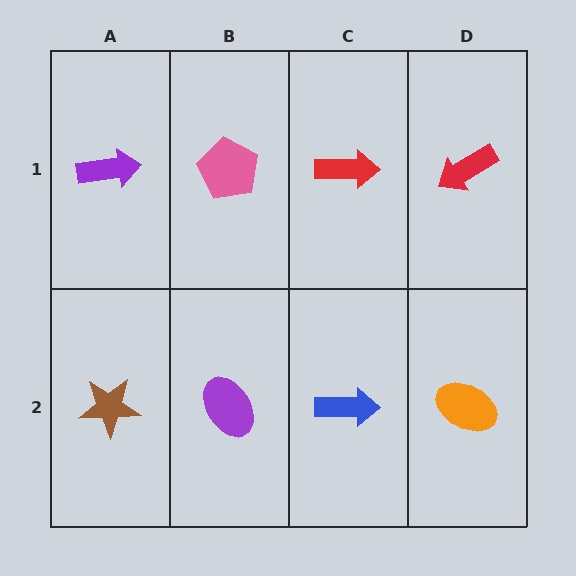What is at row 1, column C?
A red arrow.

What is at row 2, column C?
A blue arrow.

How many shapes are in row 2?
4 shapes.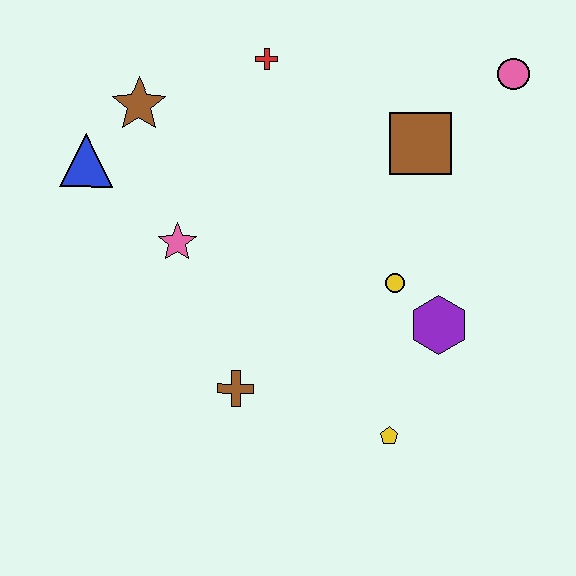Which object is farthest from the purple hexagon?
The blue triangle is farthest from the purple hexagon.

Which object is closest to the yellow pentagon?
The purple hexagon is closest to the yellow pentagon.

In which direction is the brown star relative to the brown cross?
The brown star is above the brown cross.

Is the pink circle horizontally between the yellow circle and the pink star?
No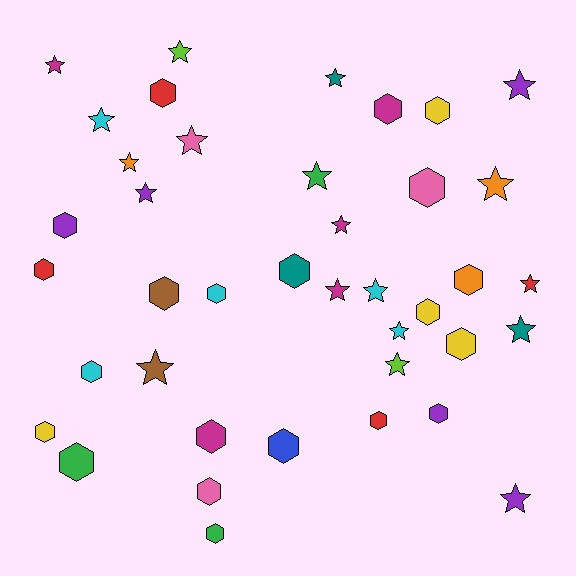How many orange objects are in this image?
There are 3 orange objects.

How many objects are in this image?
There are 40 objects.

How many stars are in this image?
There are 19 stars.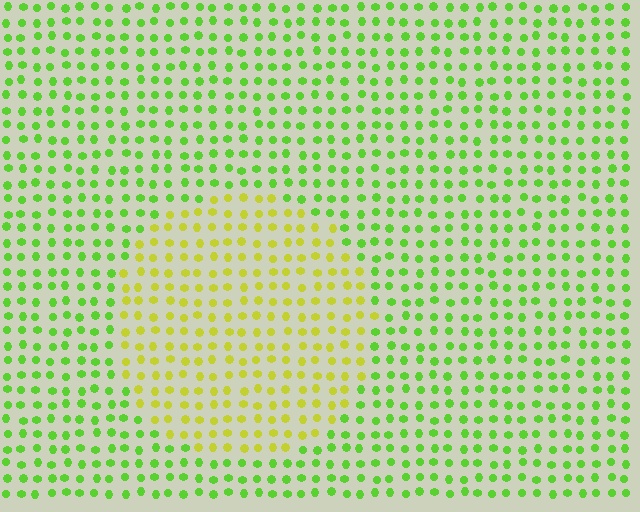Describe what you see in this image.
The image is filled with small lime elements in a uniform arrangement. A circle-shaped region is visible where the elements are tinted to a slightly different hue, forming a subtle color boundary.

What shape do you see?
I see a circle.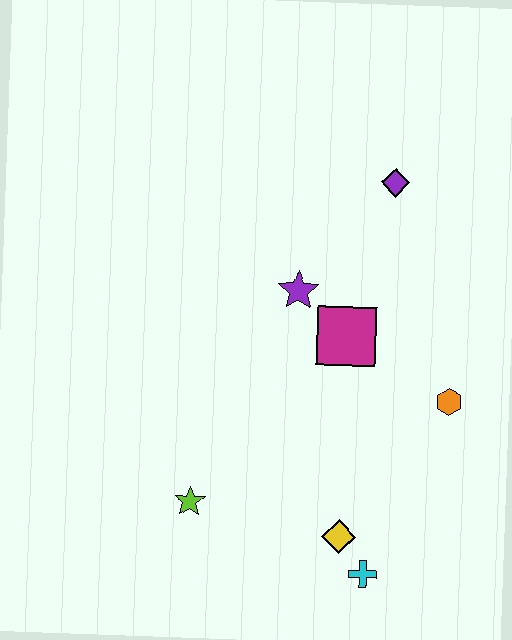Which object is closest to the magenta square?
The purple star is closest to the magenta square.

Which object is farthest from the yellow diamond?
The purple diamond is farthest from the yellow diamond.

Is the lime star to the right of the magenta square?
No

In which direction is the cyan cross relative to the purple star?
The cyan cross is below the purple star.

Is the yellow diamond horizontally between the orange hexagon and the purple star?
Yes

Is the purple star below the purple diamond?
Yes